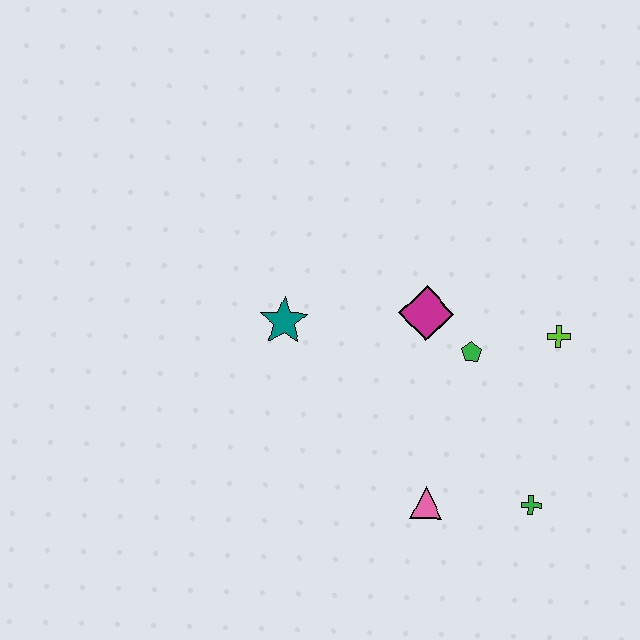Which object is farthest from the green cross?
The teal star is farthest from the green cross.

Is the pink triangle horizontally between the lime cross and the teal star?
Yes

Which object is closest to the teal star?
The magenta diamond is closest to the teal star.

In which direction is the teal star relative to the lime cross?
The teal star is to the left of the lime cross.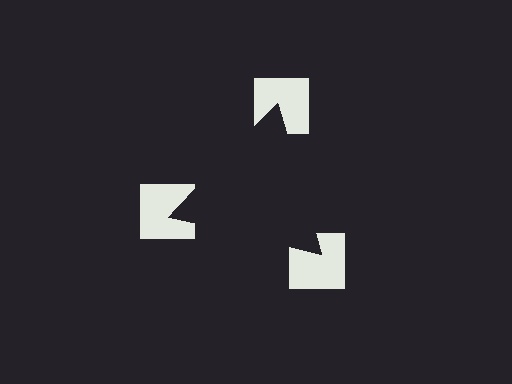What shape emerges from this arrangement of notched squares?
An illusory triangle — its edges are inferred from the aligned wedge cuts in the notched squares, not physically drawn.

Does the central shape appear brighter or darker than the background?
It typically appears slightly darker than the background, even though no actual brightness change is drawn.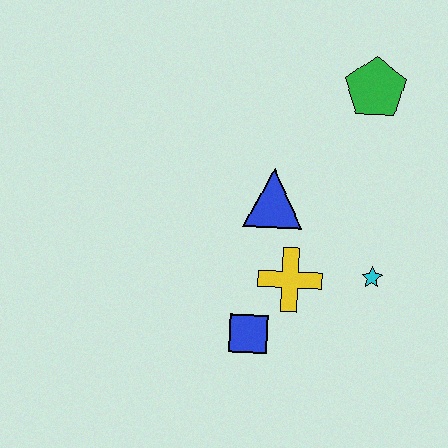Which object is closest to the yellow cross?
The blue square is closest to the yellow cross.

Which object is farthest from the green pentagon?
The blue square is farthest from the green pentagon.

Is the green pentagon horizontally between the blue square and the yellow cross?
No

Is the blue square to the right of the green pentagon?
No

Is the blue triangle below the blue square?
No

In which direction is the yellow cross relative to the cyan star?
The yellow cross is to the left of the cyan star.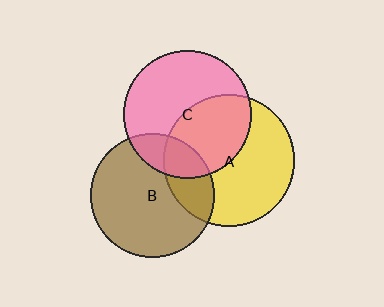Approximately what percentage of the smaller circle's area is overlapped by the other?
Approximately 25%.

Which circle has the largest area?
Circle A (yellow).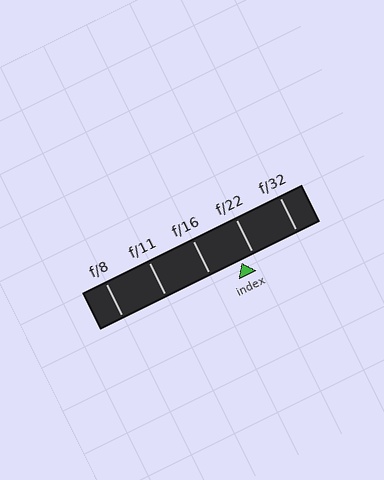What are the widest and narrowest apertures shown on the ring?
The widest aperture shown is f/8 and the narrowest is f/32.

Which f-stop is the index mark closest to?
The index mark is closest to f/22.